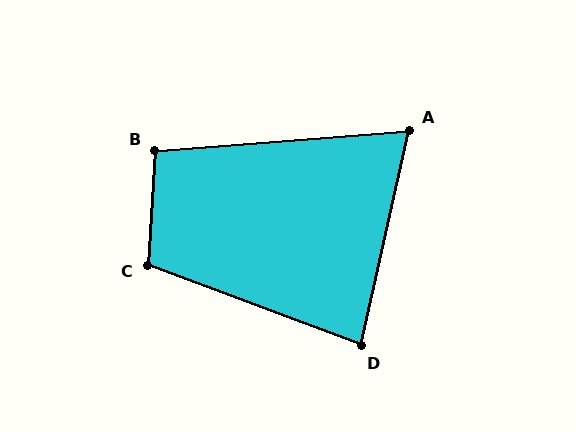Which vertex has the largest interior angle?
C, at approximately 107 degrees.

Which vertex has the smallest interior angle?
A, at approximately 73 degrees.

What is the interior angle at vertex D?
Approximately 82 degrees (acute).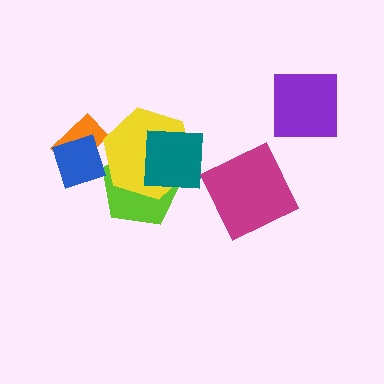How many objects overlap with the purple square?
0 objects overlap with the purple square.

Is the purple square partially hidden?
No, no other shape covers it.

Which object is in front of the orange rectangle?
The blue diamond is in front of the orange rectangle.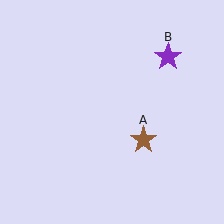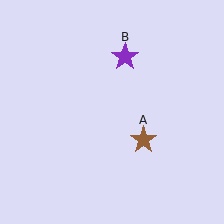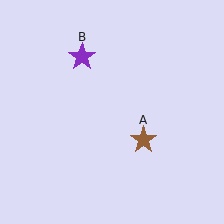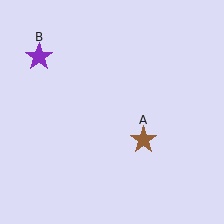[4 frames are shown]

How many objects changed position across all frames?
1 object changed position: purple star (object B).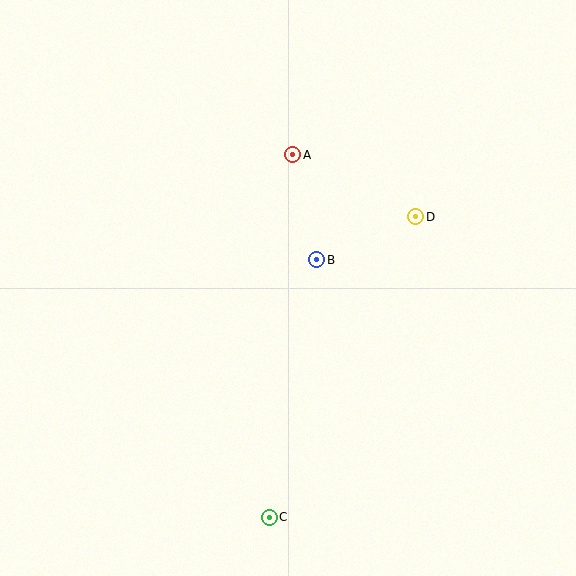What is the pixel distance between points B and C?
The distance between B and C is 262 pixels.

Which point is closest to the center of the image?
Point B at (317, 260) is closest to the center.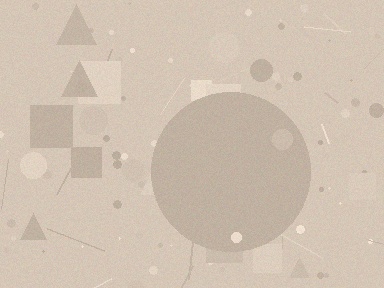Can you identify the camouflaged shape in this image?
The camouflaged shape is a circle.